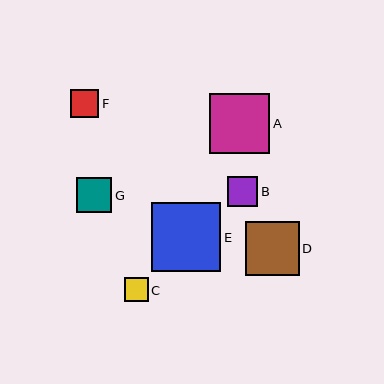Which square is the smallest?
Square C is the smallest with a size of approximately 24 pixels.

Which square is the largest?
Square E is the largest with a size of approximately 70 pixels.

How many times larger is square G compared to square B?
Square G is approximately 1.2 times the size of square B.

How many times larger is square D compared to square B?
Square D is approximately 1.8 times the size of square B.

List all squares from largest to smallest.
From largest to smallest: E, A, D, G, B, F, C.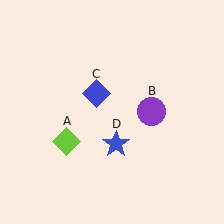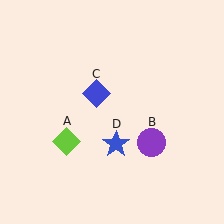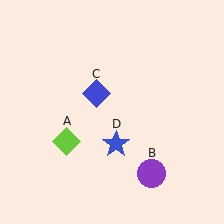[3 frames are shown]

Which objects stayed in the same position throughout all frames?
Lime diamond (object A) and blue diamond (object C) and blue star (object D) remained stationary.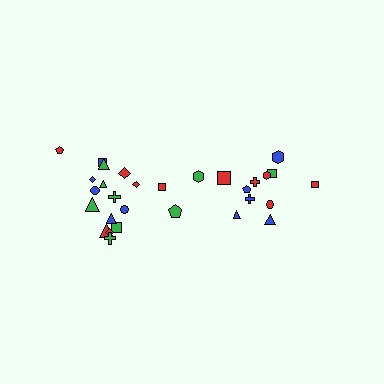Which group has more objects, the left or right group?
The left group.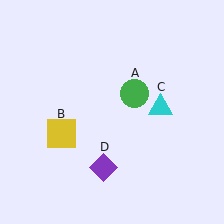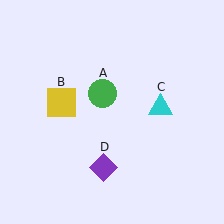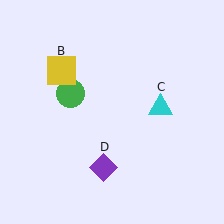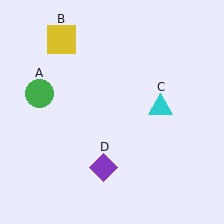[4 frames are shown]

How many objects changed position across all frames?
2 objects changed position: green circle (object A), yellow square (object B).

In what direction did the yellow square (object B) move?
The yellow square (object B) moved up.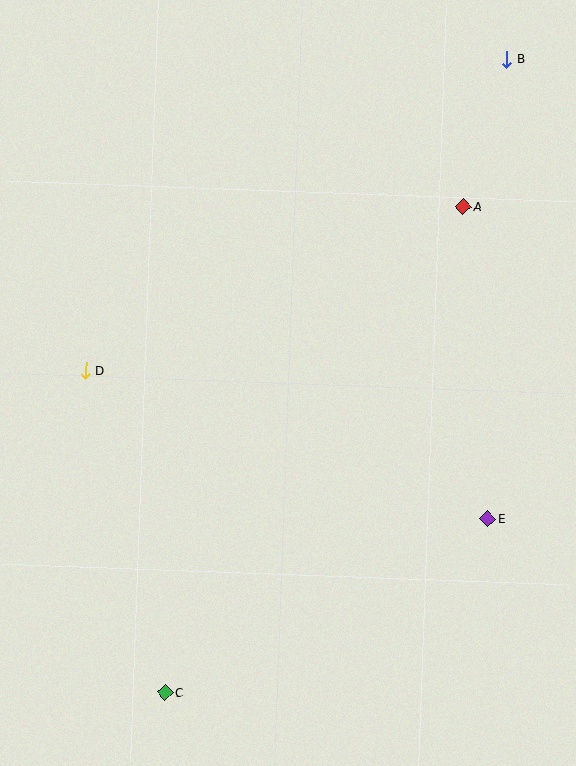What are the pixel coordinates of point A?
Point A is at (463, 207).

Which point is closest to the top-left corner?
Point D is closest to the top-left corner.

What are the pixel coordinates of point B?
Point B is at (507, 59).